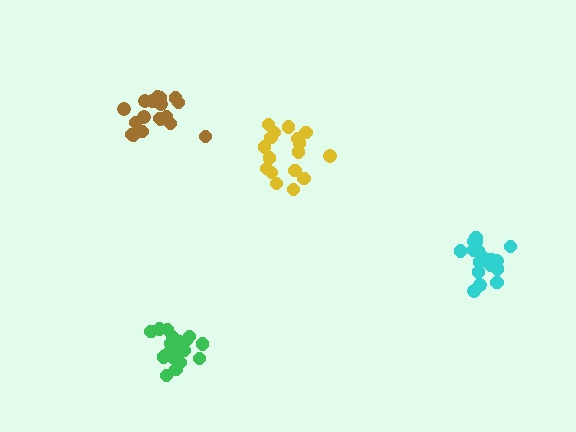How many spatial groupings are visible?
There are 4 spatial groupings.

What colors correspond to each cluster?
The clusters are colored: green, yellow, cyan, brown.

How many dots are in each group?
Group 1: 20 dots, Group 2: 17 dots, Group 3: 18 dots, Group 4: 19 dots (74 total).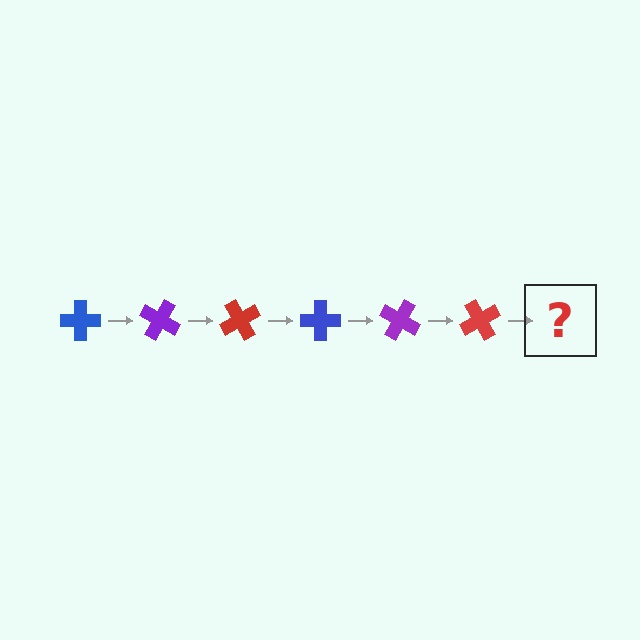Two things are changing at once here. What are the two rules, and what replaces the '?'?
The two rules are that it rotates 30 degrees each step and the color cycles through blue, purple, and red. The '?' should be a blue cross, rotated 180 degrees from the start.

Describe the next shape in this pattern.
It should be a blue cross, rotated 180 degrees from the start.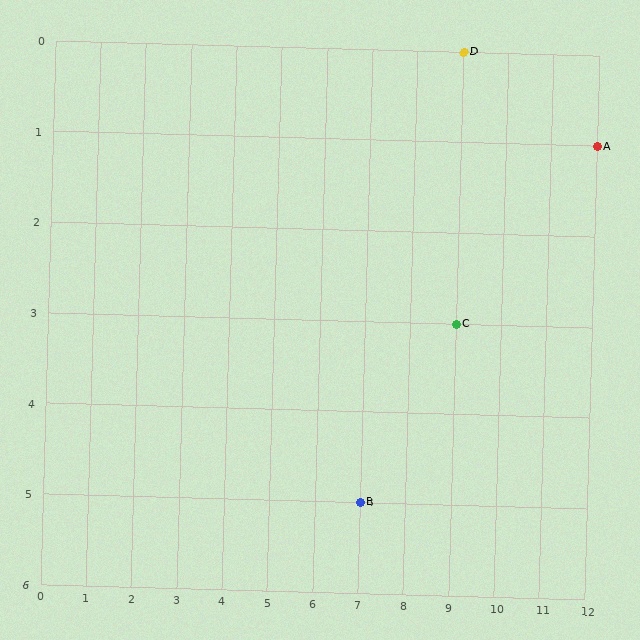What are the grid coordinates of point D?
Point D is at grid coordinates (9, 0).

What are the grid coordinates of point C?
Point C is at grid coordinates (9, 3).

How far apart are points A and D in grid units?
Points A and D are 3 columns and 1 row apart (about 3.2 grid units diagonally).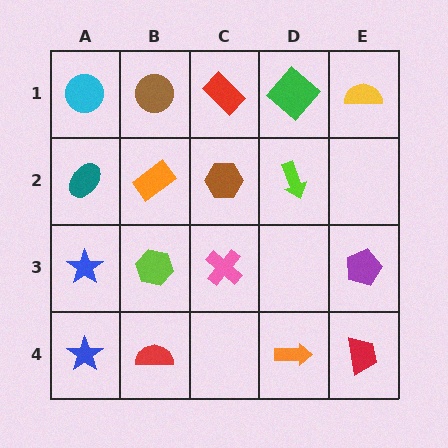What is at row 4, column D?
An orange arrow.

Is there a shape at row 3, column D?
No, that cell is empty.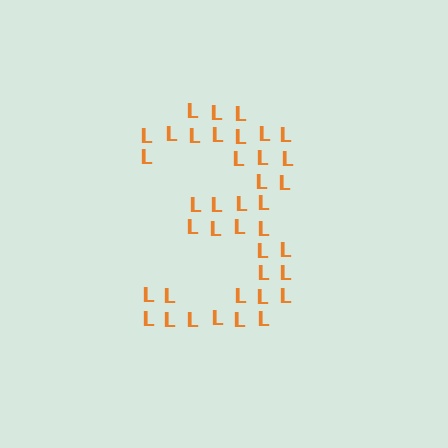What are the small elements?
The small elements are letter L's.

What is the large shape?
The large shape is the digit 3.